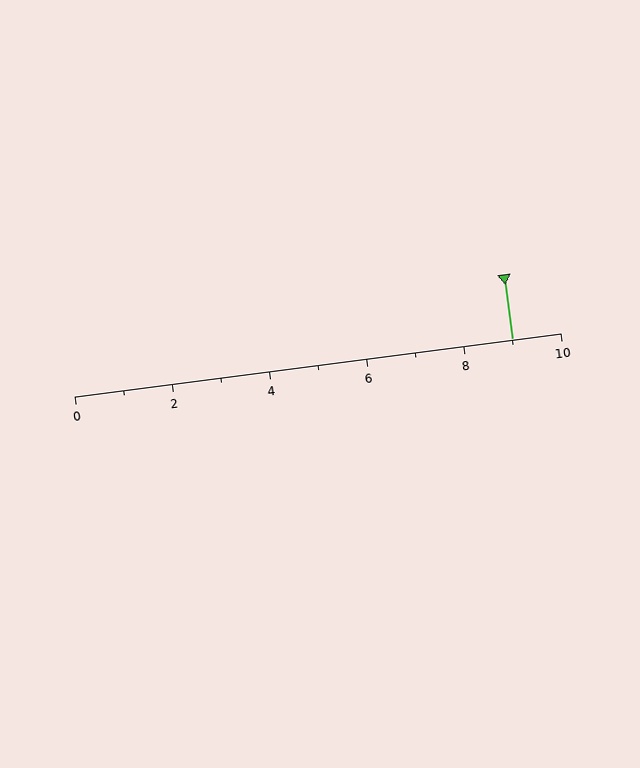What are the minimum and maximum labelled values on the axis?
The axis runs from 0 to 10.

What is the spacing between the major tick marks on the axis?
The major ticks are spaced 2 apart.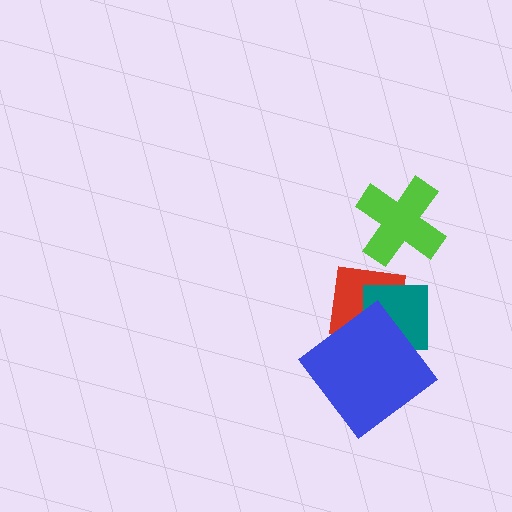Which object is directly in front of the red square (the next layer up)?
The teal square is directly in front of the red square.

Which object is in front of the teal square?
The blue diamond is in front of the teal square.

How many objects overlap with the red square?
2 objects overlap with the red square.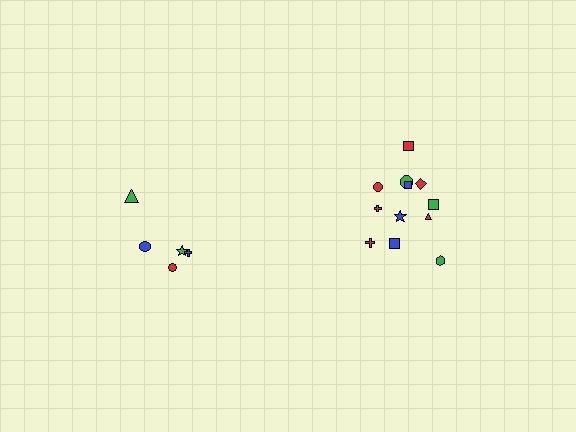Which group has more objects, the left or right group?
The right group.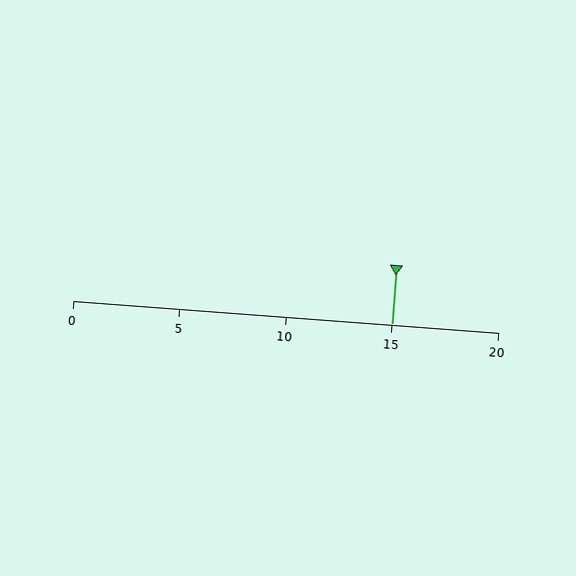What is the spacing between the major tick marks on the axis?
The major ticks are spaced 5 apart.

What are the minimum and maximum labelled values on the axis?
The axis runs from 0 to 20.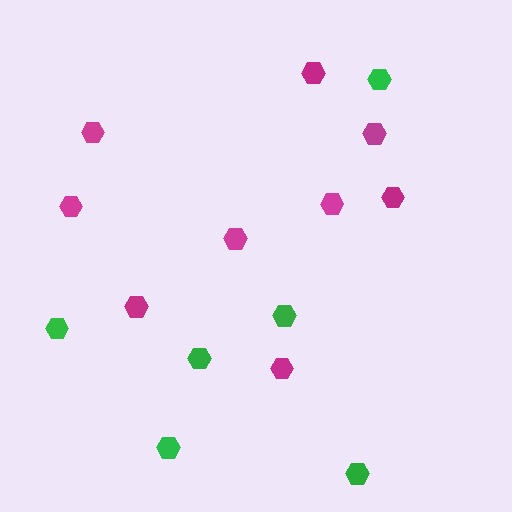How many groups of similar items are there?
There are 2 groups: one group of green hexagons (6) and one group of magenta hexagons (9).